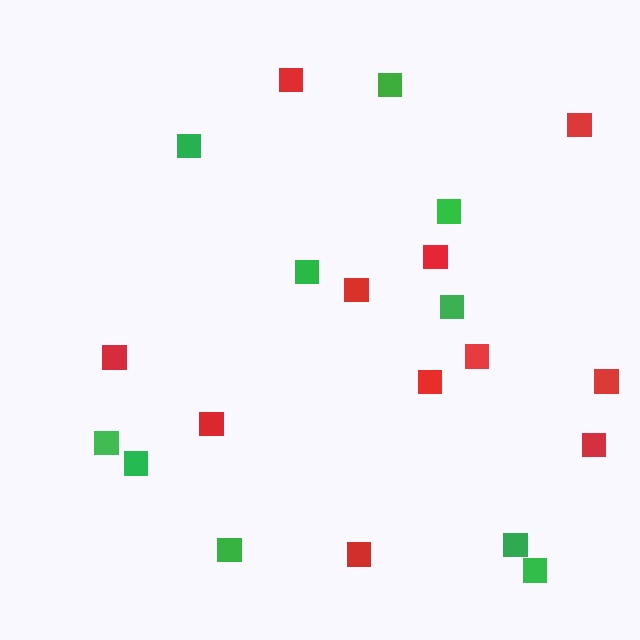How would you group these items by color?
There are 2 groups: one group of green squares (10) and one group of red squares (11).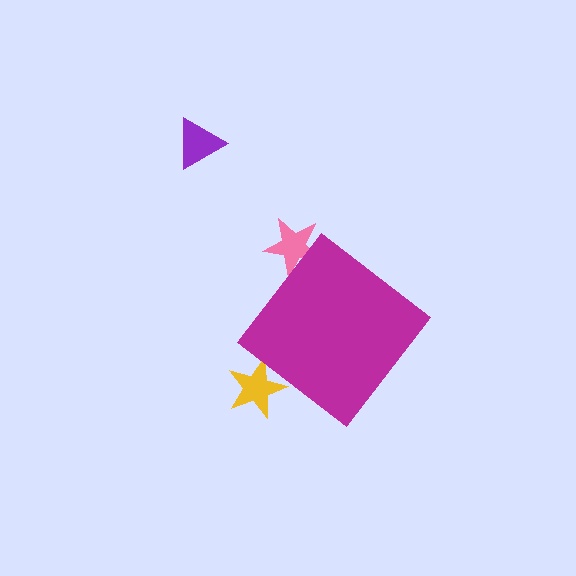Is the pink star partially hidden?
Yes, the pink star is partially hidden behind the magenta diamond.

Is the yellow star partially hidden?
Yes, the yellow star is partially hidden behind the magenta diamond.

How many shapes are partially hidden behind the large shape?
2 shapes are partially hidden.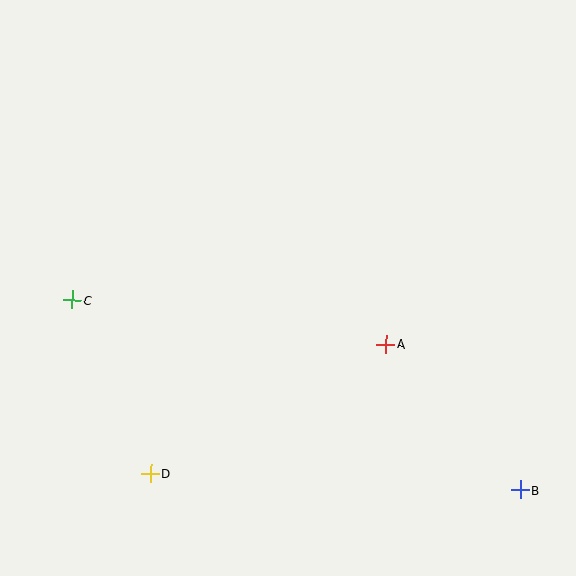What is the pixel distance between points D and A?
The distance between D and A is 269 pixels.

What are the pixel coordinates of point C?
Point C is at (72, 300).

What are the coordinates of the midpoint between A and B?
The midpoint between A and B is at (453, 417).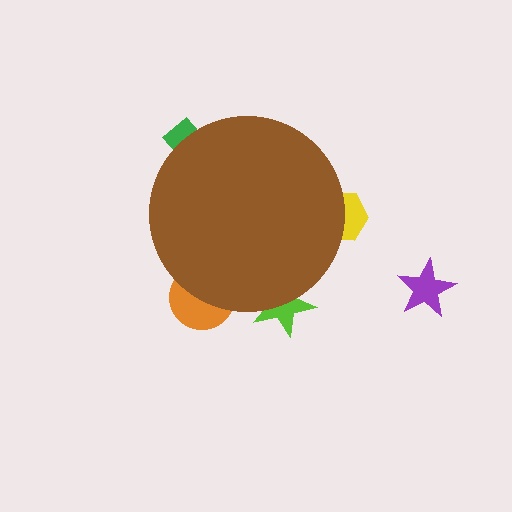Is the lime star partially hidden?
Yes, the lime star is partially hidden behind the brown circle.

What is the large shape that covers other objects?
A brown circle.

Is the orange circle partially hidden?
Yes, the orange circle is partially hidden behind the brown circle.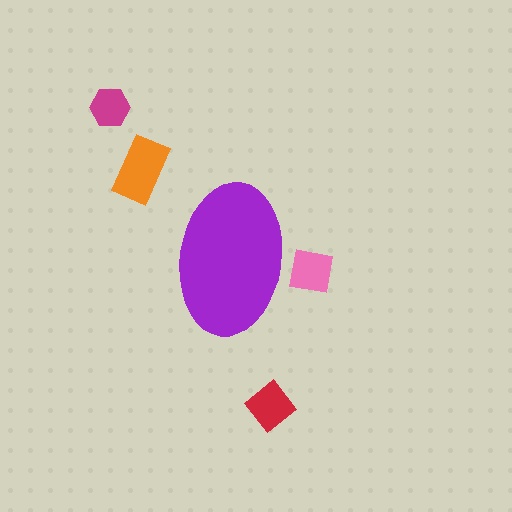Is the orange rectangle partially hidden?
No, the orange rectangle is fully visible.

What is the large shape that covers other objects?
A purple ellipse.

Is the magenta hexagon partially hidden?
No, the magenta hexagon is fully visible.